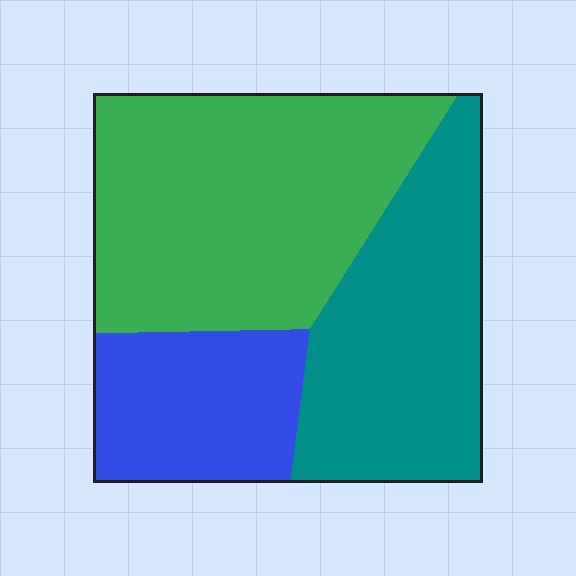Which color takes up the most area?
Green, at roughly 45%.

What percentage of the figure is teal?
Teal covers around 35% of the figure.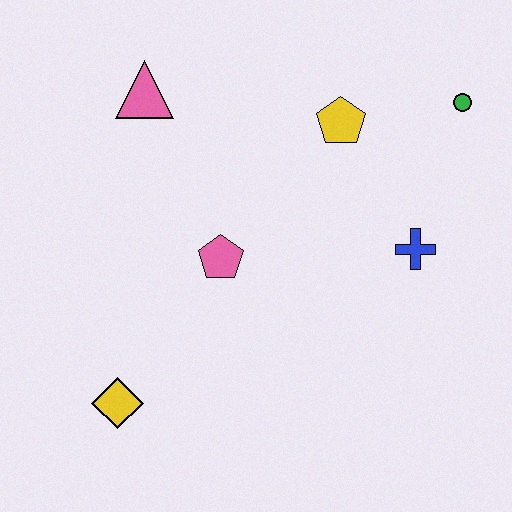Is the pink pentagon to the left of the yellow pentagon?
Yes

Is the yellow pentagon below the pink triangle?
Yes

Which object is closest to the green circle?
The yellow pentagon is closest to the green circle.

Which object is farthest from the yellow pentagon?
The yellow diamond is farthest from the yellow pentagon.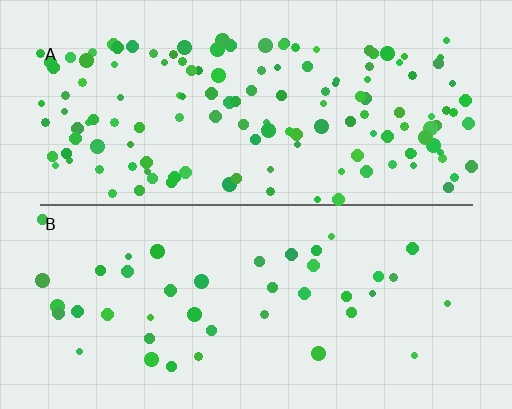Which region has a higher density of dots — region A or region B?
A (the top).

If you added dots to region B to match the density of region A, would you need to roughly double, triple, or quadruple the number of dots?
Approximately triple.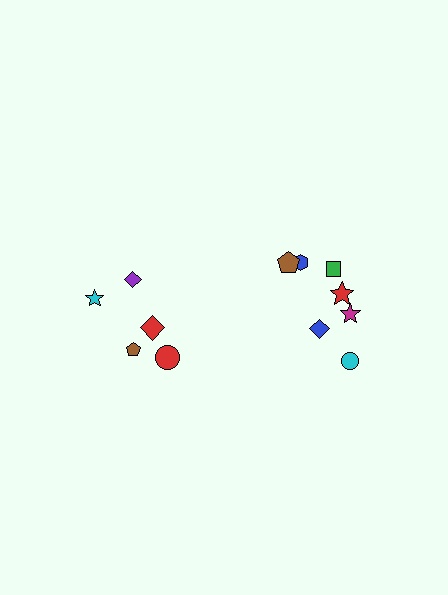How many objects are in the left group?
There are 5 objects.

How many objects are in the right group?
There are 7 objects.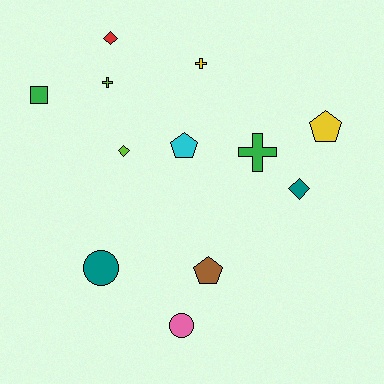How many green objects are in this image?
There are 2 green objects.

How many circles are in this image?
There are 2 circles.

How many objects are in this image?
There are 12 objects.